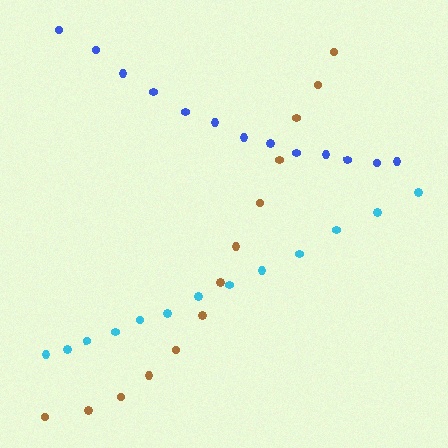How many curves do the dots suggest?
There are 3 distinct paths.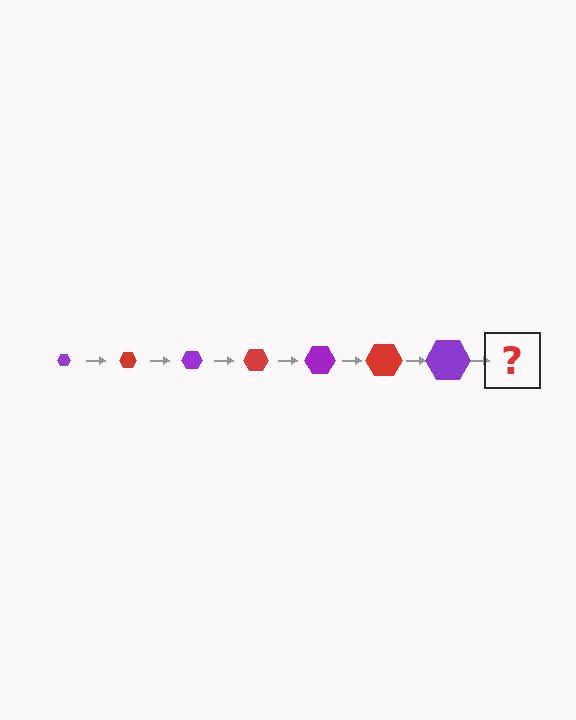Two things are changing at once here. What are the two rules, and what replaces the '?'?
The two rules are that the hexagon grows larger each step and the color cycles through purple and red. The '?' should be a red hexagon, larger than the previous one.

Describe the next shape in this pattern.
It should be a red hexagon, larger than the previous one.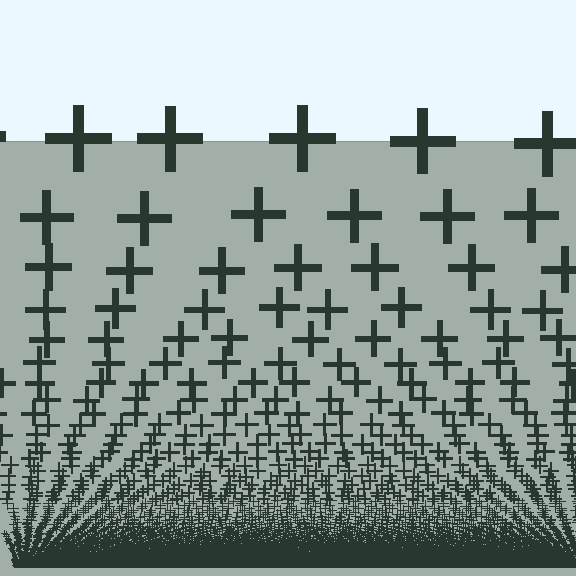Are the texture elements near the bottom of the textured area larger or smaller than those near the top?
Smaller. The gradient is inverted — elements near the bottom are smaller and denser.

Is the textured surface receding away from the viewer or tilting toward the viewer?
The surface appears to tilt toward the viewer. Texture elements get larger and sparser toward the top.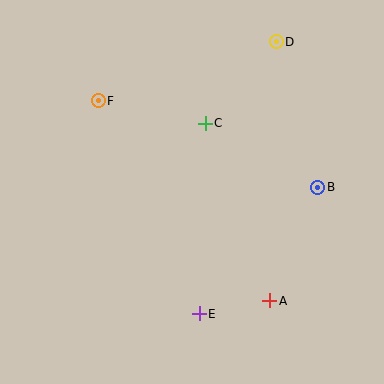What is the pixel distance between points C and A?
The distance between C and A is 189 pixels.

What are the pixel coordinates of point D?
Point D is at (277, 42).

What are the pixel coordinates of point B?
Point B is at (318, 187).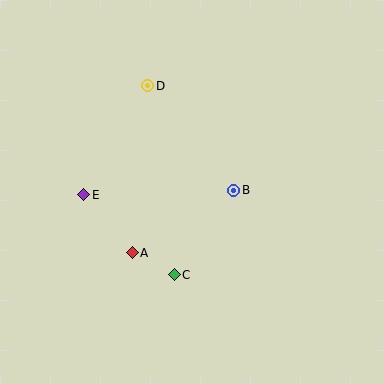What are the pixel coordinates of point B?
Point B is at (234, 190).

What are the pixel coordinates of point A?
Point A is at (132, 253).